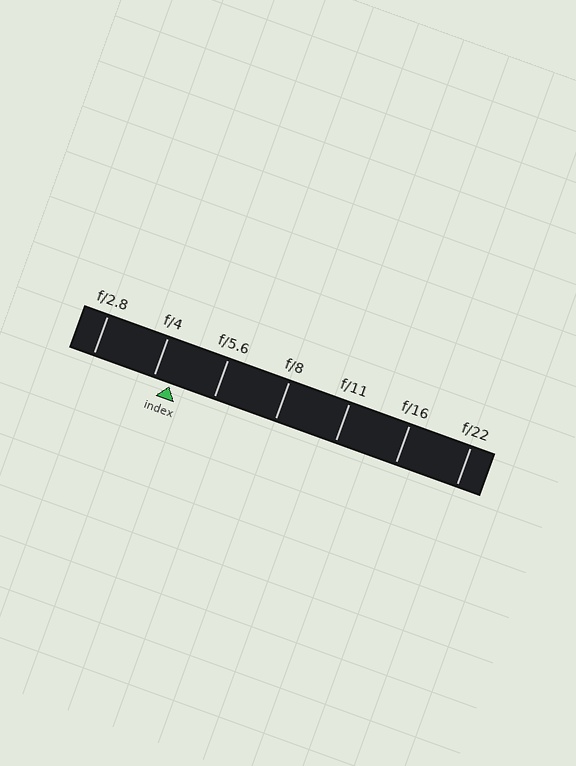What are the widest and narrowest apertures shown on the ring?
The widest aperture shown is f/2.8 and the narrowest is f/22.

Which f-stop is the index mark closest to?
The index mark is closest to f/4.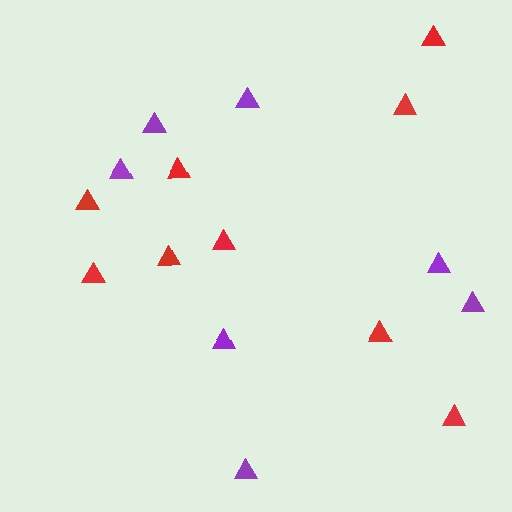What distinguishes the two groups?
There are 2 groups: one group of purple triangles (7) and one group of red triangles (9).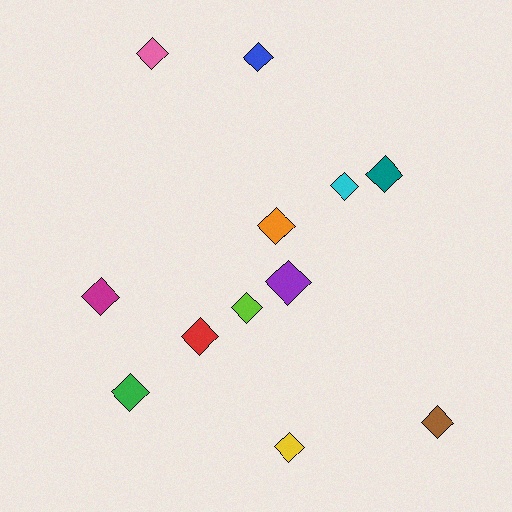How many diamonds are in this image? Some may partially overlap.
There are 12 diamonds.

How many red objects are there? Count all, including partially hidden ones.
There is 1 red object.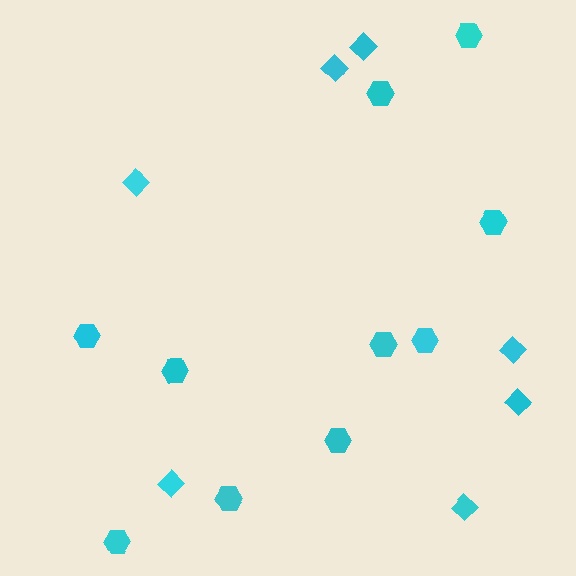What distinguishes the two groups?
There are 2 groups: one group of hexagons (10) and one group of diamonds (7).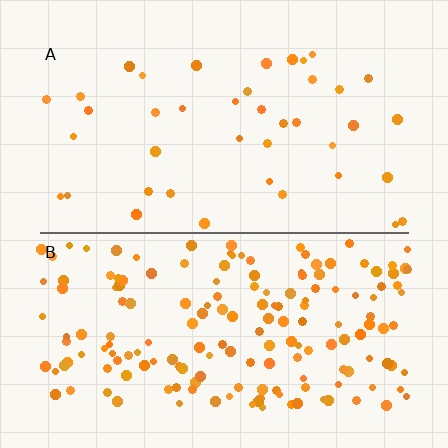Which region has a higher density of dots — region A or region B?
B (the bottom).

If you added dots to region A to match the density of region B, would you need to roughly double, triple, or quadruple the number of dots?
Approximately quadruple.